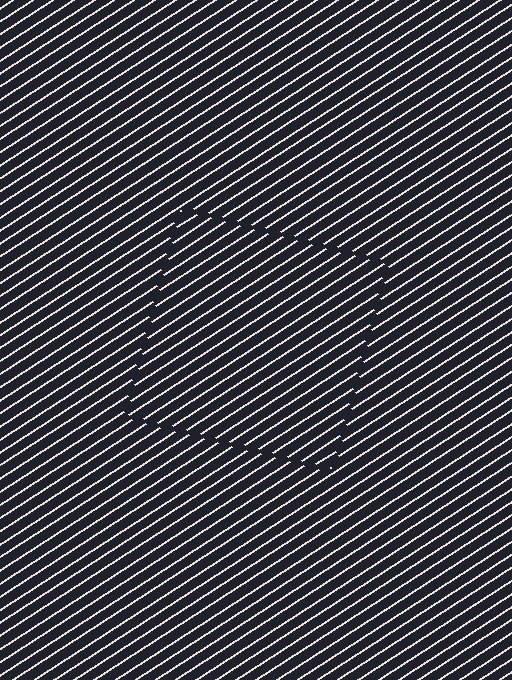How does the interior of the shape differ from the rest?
The interior of the shape contains the same grating, shifted by half a period — the contour is defined by the phase discontinuity where line-ends from the inner and outer gratings abut.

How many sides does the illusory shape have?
4 sides — the line-ends trace a square.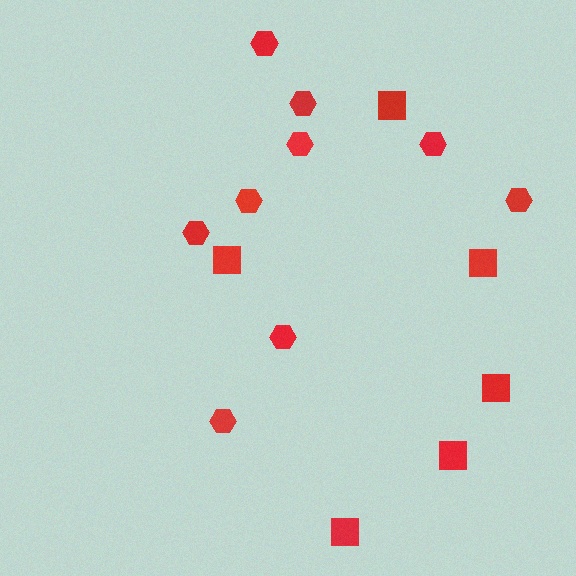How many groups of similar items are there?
There are 2 groups: one group of hexagons (9) and one group of squares (6).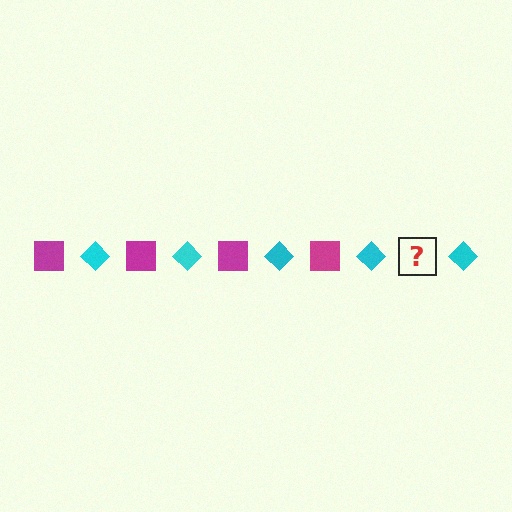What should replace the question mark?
The question mark should be replaced with a magenta square.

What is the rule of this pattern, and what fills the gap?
The rule is that the pattern alternates between magenta square and cyan diamond. The gap should be filled with a magenta square.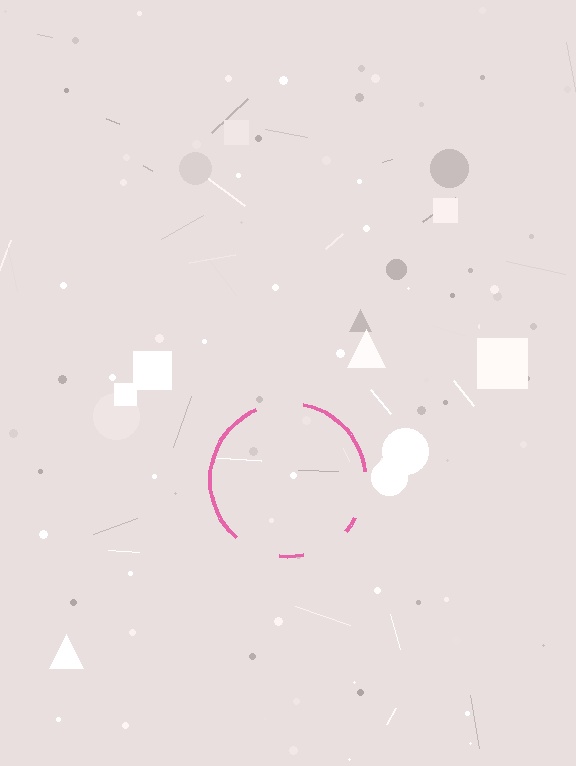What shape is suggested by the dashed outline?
The dashed outline suggests a circle.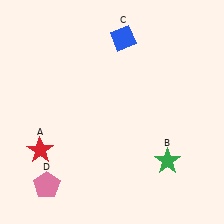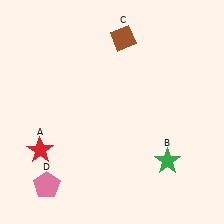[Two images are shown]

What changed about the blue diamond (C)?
In Image 1, C is blue. In Image 2, it changed to brown.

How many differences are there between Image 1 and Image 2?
There is 1 difference between the two images.